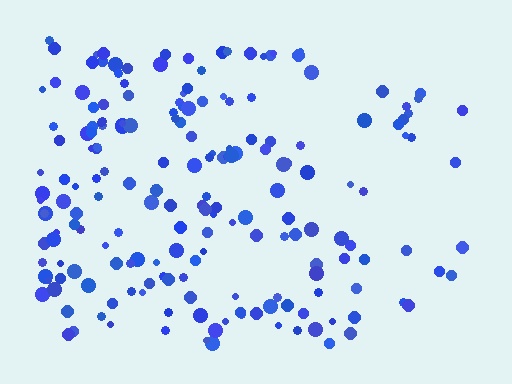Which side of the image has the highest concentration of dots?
The left.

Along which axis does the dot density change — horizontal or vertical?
Horizontal.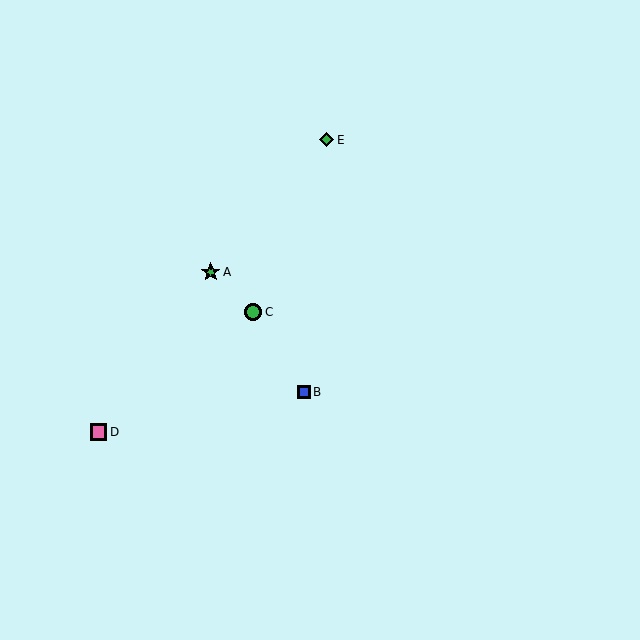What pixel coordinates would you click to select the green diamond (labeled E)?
Click at (327, 140) to select the green diamond E.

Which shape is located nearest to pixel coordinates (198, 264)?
The green star (labeled A) at (211, 272) is nearest to that location.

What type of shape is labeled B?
Shape B is a blue square.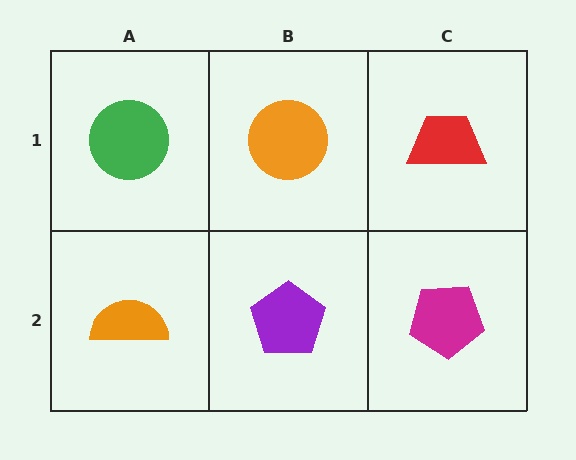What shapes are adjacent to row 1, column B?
A purple pentagon (row 2, column B), a green circle (row 1, column A), a red trapezoid (row 1, column C).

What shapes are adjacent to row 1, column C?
A magenta pentagon (row 2, column C), an orange circle (row 1, column B).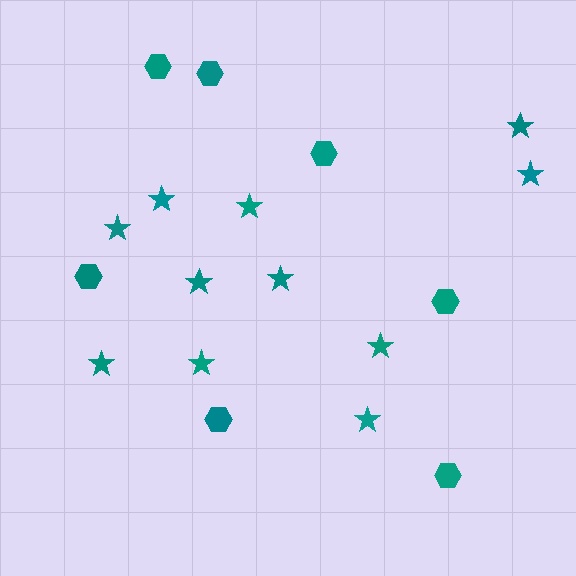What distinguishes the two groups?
There are 2 groups: one group of hexagons (7) and one group of stars (11).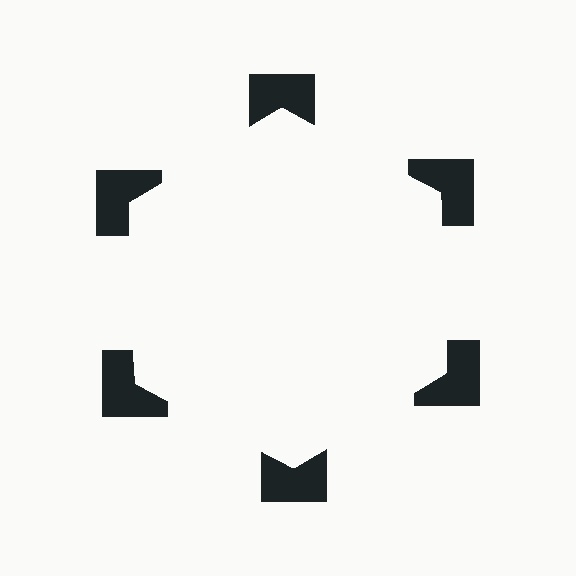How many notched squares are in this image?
There are 6 — one at each vertex of the illusory hexagon.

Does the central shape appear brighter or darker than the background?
It typically appears slightly brighter than the background, even though no actual brightness change is drawn.